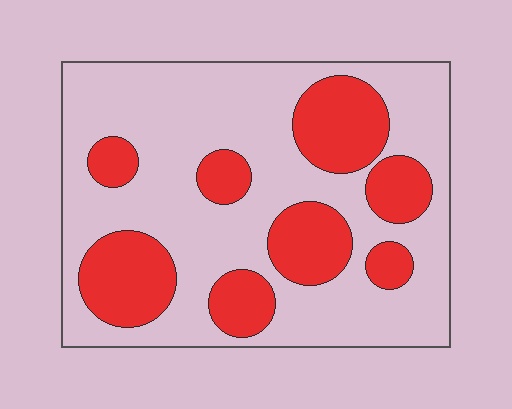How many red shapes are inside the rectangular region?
8.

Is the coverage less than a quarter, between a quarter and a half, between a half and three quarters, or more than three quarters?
Between a quarter and a half.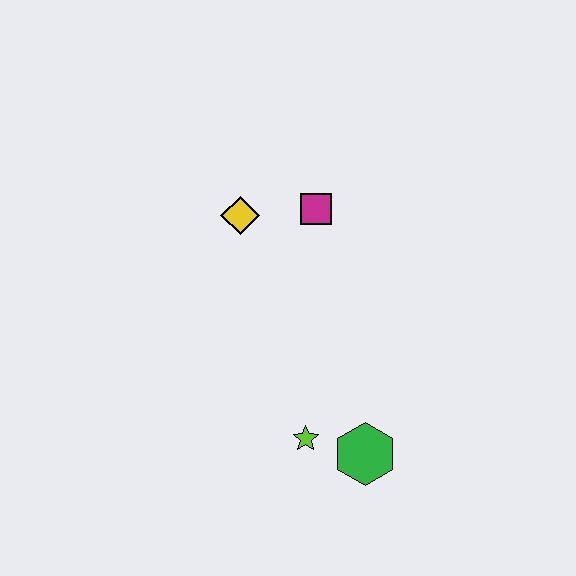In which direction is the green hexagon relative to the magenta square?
The green hexagon is below the magenta square.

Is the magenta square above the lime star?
Yes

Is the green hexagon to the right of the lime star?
Yes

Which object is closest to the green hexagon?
The lime star is closest to the green hexagon.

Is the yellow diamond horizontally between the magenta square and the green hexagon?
No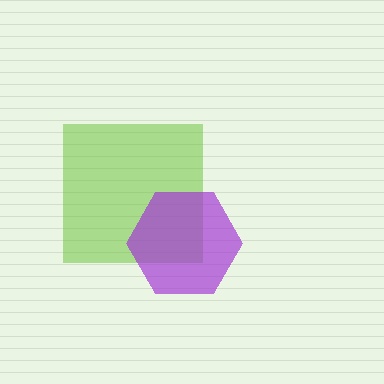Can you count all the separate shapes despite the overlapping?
Yes, there are 2 separate shapes.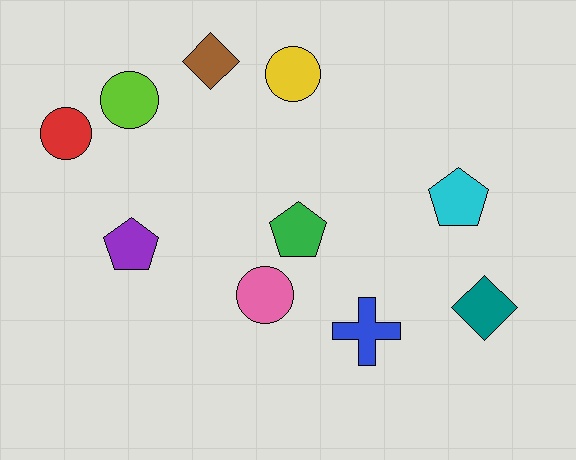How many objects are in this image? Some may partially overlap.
There are 10 objects.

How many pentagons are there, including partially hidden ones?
There are 3 pentagons.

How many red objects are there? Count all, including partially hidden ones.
There is 1 red object.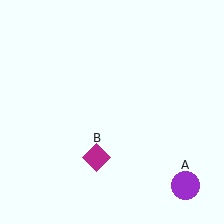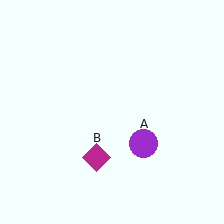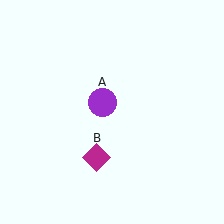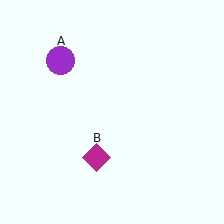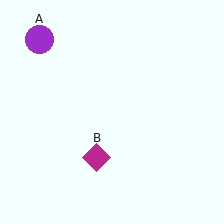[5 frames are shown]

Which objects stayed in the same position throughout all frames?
Magenta diamond (object B) remained stationary.